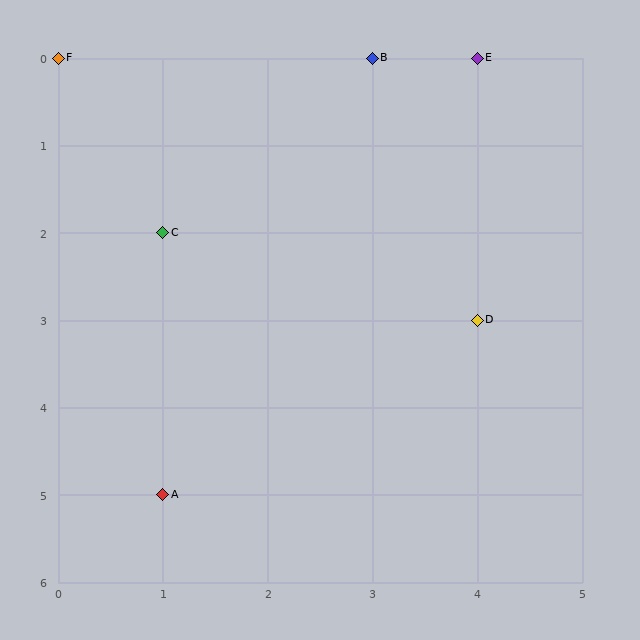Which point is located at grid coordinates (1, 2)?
Point C is at (1, 2).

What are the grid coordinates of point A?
Point A is at grid coordinates (1, 5).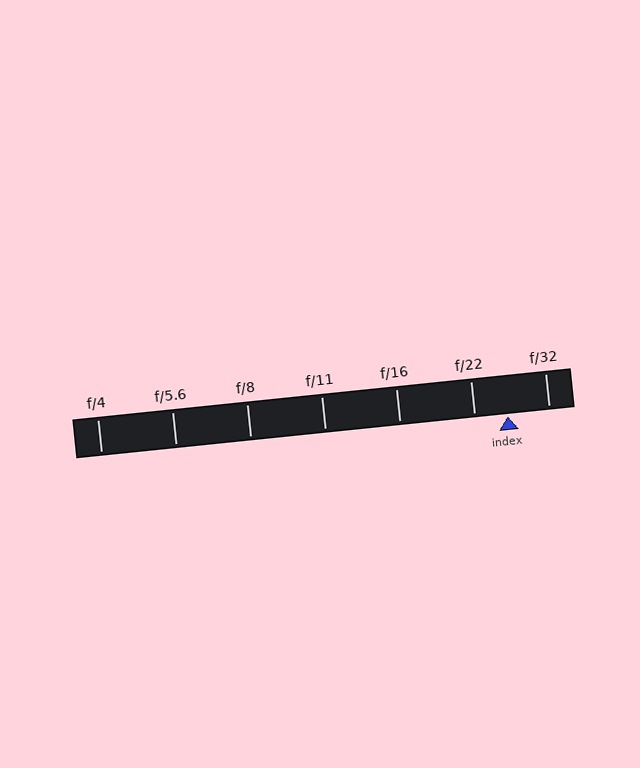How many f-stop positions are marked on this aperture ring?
There are 7 f-stop positions marked.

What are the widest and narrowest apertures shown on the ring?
The widest aperture shown is f/4 and the narrowest is f/32.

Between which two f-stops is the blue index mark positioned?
The index mark is between f/22 and f/32.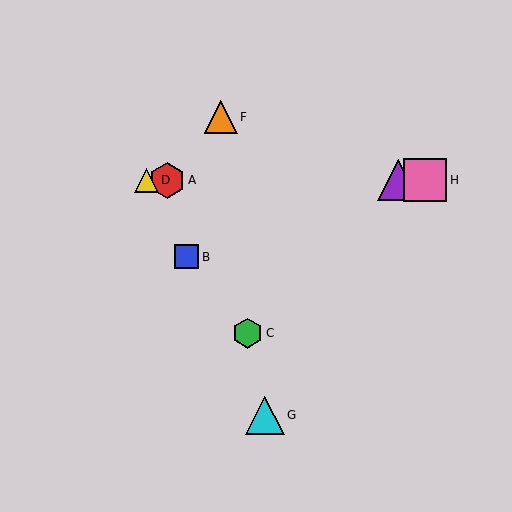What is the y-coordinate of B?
Object B is at y≈257.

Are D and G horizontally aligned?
No, D is at y≈180 and G is at y≈415.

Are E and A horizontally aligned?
Yes, both are at y≈180.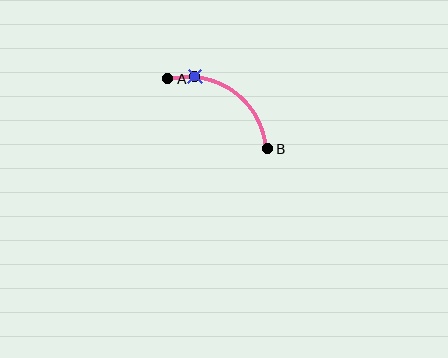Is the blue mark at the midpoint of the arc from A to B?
No. The blue mark lies on the arc but is closer to endpoint A. The arc midpoint would be at the point on the curve equidistant along the arc from both A and B.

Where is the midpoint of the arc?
The arc midpoint is the point on the curve farthest from the straight line joining A and B. It sits above and to the right of that line.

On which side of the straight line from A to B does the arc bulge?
The arc bulges above and to the right of the straight line connecting A and B.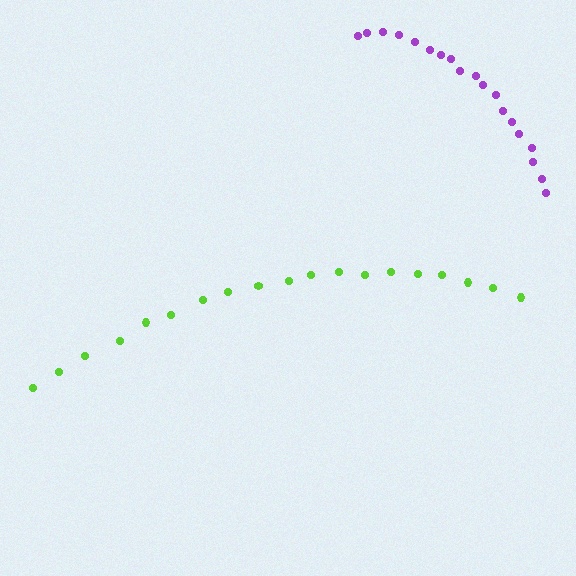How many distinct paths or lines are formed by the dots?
There are 2 distinct paths.